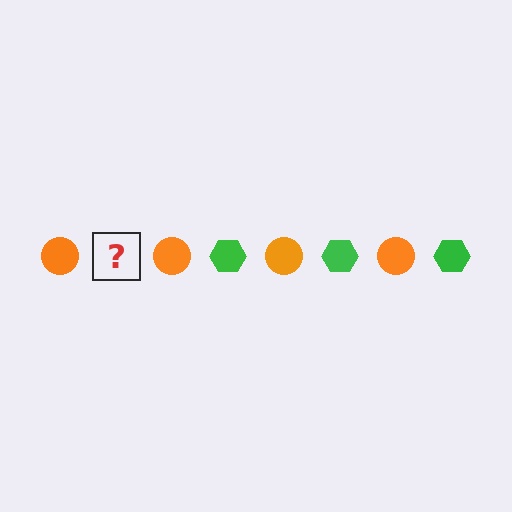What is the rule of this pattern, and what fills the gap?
The rule is that the pattern alternates between orange circle and green hexagon. The gap should be filled with a green hexagon.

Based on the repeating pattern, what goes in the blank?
The blank should be a green hexagon.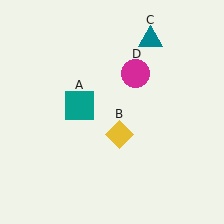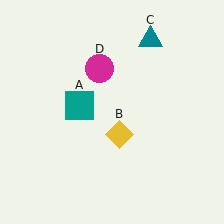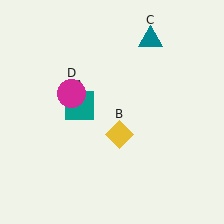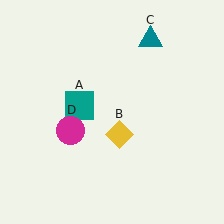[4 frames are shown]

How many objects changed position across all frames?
1 object changed position: magenta circle (object D).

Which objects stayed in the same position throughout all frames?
Teal square (object A) and yellow diamond (object B) and teal triangle (object C) remained stationary.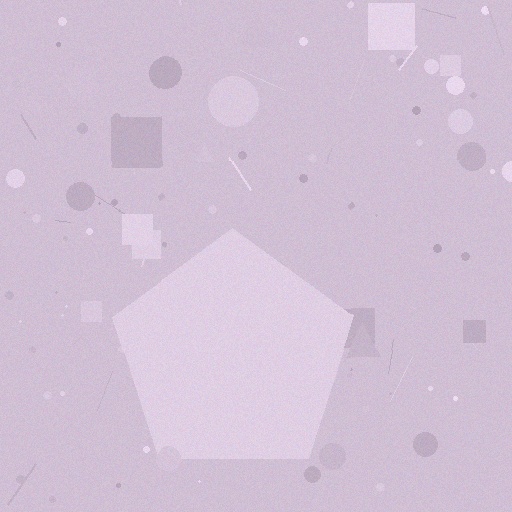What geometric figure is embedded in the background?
A pentagon is embedded in the background.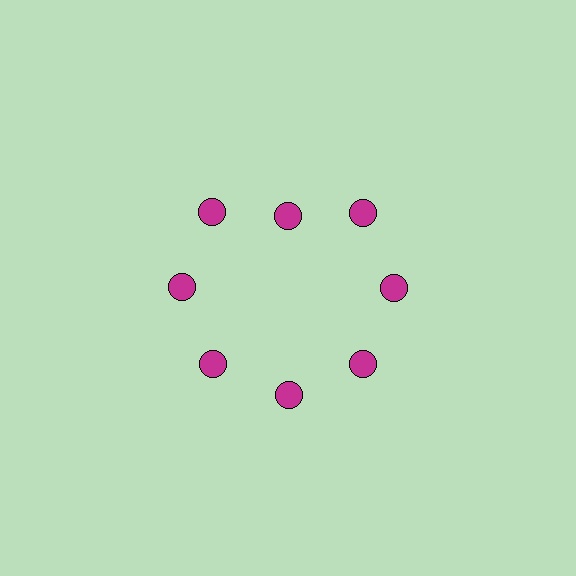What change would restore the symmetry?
The symmetry would be restored by moving it outward, back onto the ring so that all 8 circles sit at equal angles and equal distance from the center.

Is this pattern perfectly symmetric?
No. The 8 magenta circles are arranged in a ring, but one element near the 12 o'clock position is pulled inward toward the center, breaking the 8-fold rotational symmetry.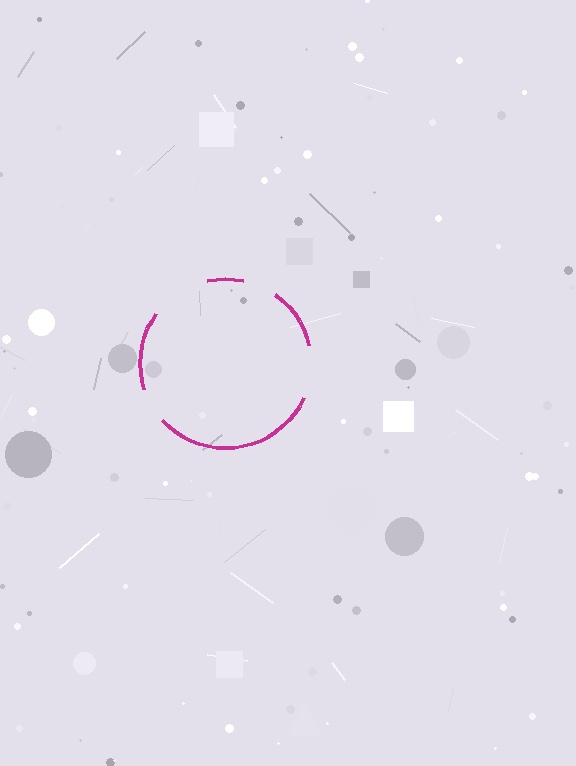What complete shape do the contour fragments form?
The contour fragments form a circle.